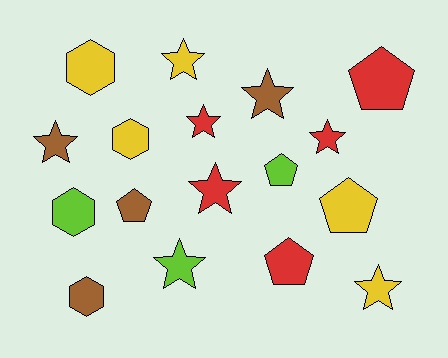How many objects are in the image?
There are 17 objects.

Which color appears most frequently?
Yellow, with 5 objects.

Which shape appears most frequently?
Star, with 8 objects.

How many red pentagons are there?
There are 2 red pentagons.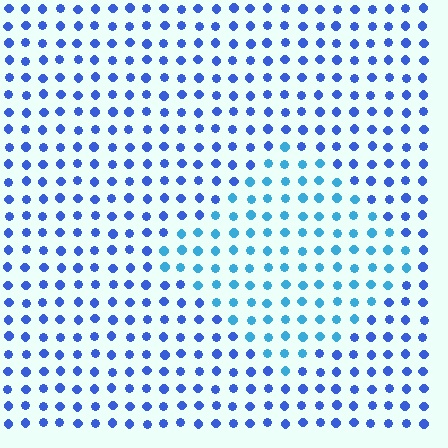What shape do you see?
I see a diamond.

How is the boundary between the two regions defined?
The boundary is defined purely by a slight shift in hue (about 30 degrees). Spacing, size, and orientation are identical on both sides.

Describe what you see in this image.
The image is filled with small blue elements in a uniform arrangement. A diamond-shaped region is visible where the elements are tinted to a slightly different hue, forming a subtle color boundary.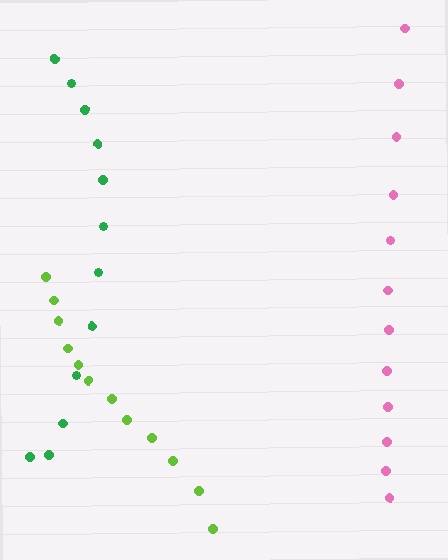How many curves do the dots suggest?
There are 3 distinct paths.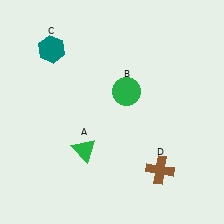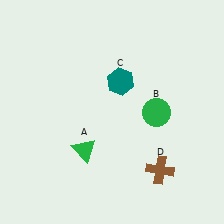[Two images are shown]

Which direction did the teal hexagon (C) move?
The teal hexagon (C) moved right.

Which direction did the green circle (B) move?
The green circle (B) moved right.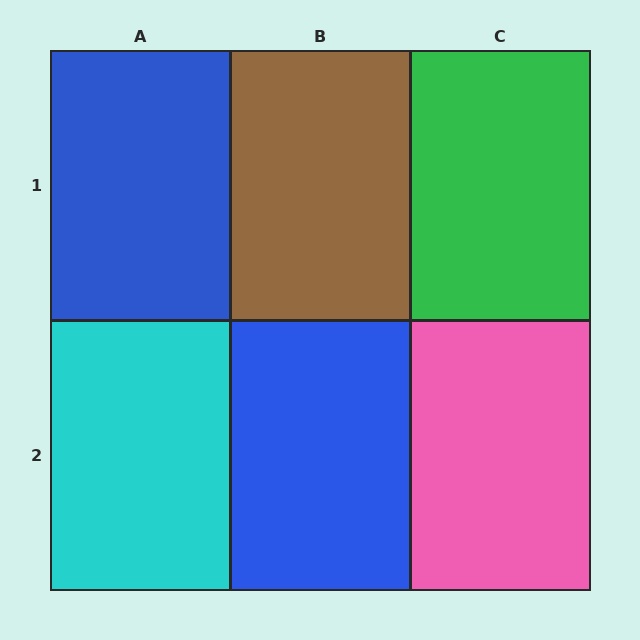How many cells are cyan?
1 cell is cyan.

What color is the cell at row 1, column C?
Green.